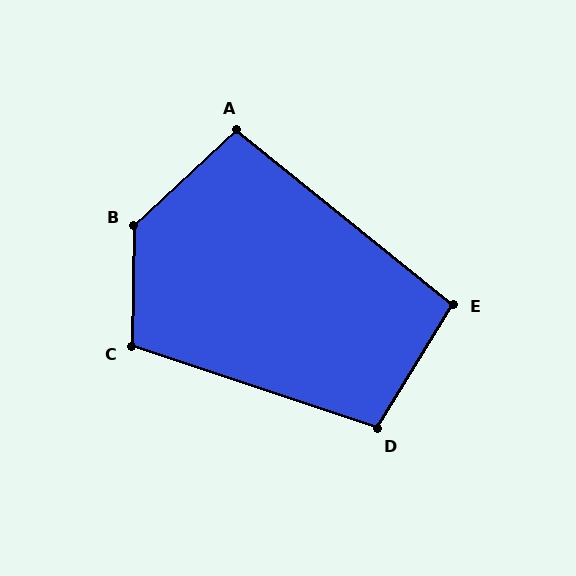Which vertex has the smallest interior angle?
E, at approximately 97 degrees.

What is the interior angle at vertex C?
Approximately 108 degrees (obtuse).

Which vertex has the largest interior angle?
B, at approximately 134 degrees.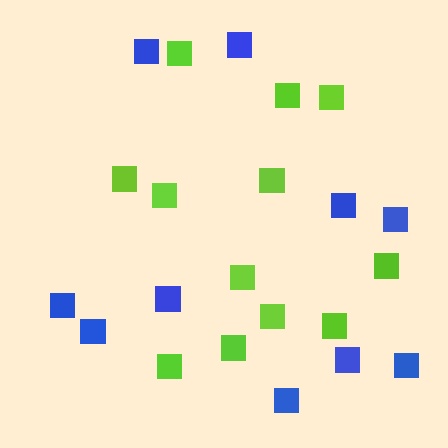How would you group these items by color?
There are 2 groups: one group of lime squares (12) and one group of blue squares (10).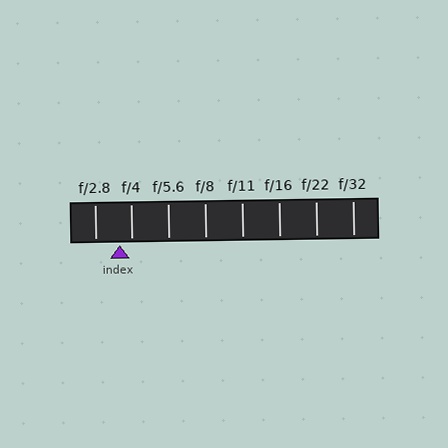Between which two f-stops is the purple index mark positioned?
The index mark is between f/2.8 and f/4.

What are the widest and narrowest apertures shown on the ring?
The widest aperture shown is f/2.8 and the narrowest is f/32.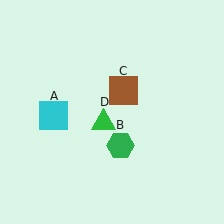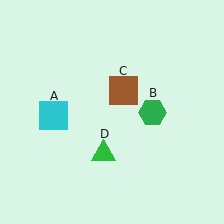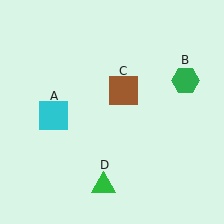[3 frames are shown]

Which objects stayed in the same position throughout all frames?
Cyan square (object A) and brown square (object C) remained stationary.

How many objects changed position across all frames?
2 objects changed position: green hexagon (object B), green triangle (object D).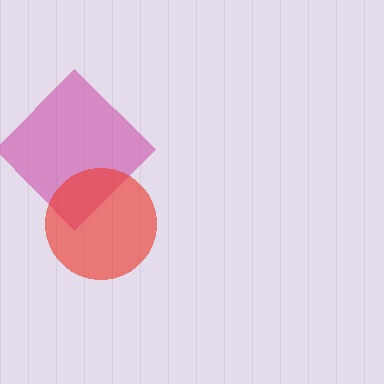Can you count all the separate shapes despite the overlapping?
Yes, there are 2 separate shapes.